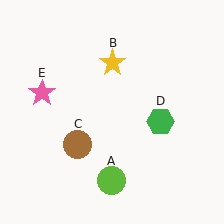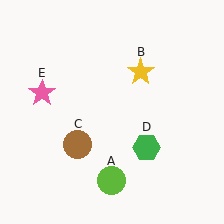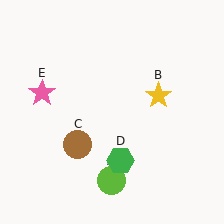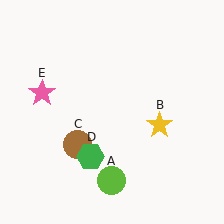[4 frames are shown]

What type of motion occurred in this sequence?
The yellow star (object B), green hexagon (object D) rotated clockwise around the center of the scene.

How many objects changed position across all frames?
2 objects changed position: yellow star (object B), green hexagon (object D).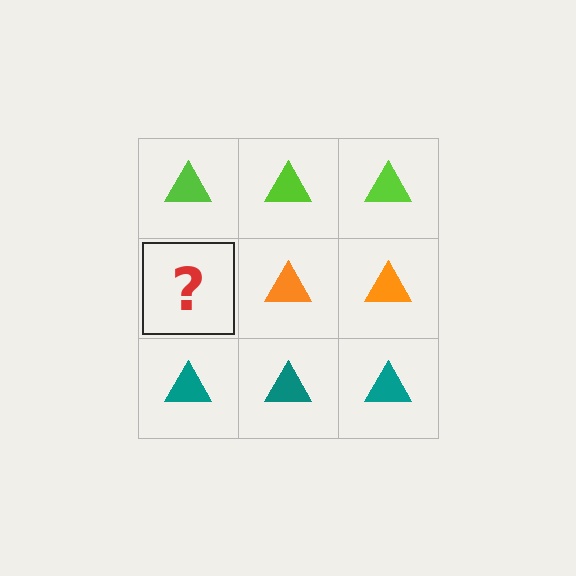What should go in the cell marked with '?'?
The missing cell should contain an orange triangle.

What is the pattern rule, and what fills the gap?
The rule is that each row has a consistent color. The gap should be filled with an orange triangle.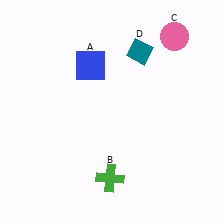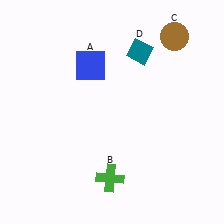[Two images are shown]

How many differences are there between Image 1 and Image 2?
There is 1 difference between the two images.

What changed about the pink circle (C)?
In Image 1, C is pink. In Image 2, it changed to brown.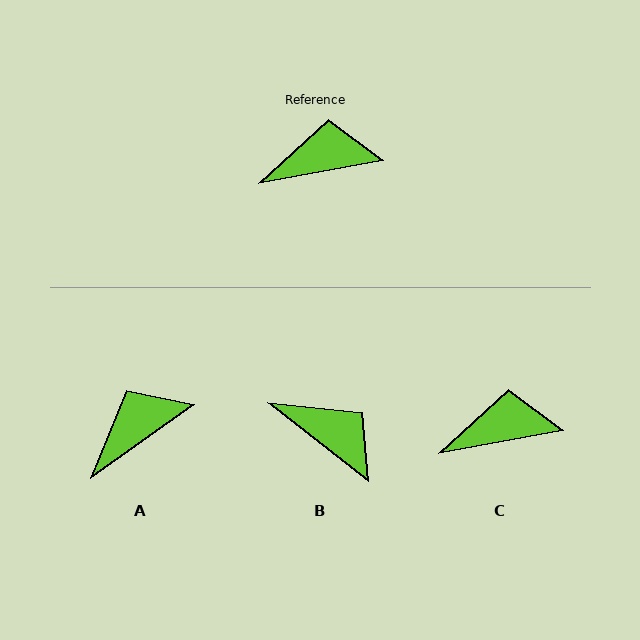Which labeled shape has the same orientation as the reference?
C.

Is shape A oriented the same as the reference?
No, it is off by about 25 degrees.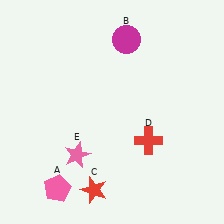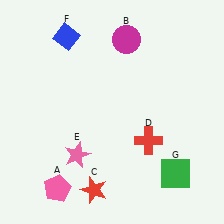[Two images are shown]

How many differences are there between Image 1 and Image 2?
There are 2 differences between the two images.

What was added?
A blue diamond (F), a green square (G) were added in Image 2.